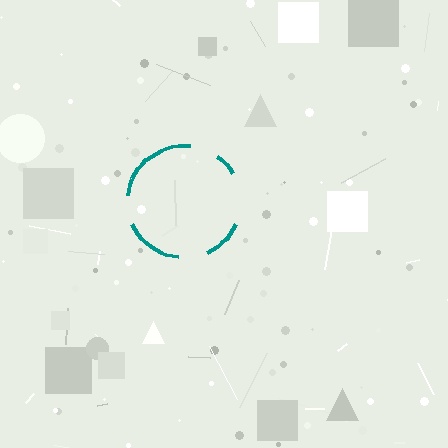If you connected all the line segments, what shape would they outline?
They would outline a circle.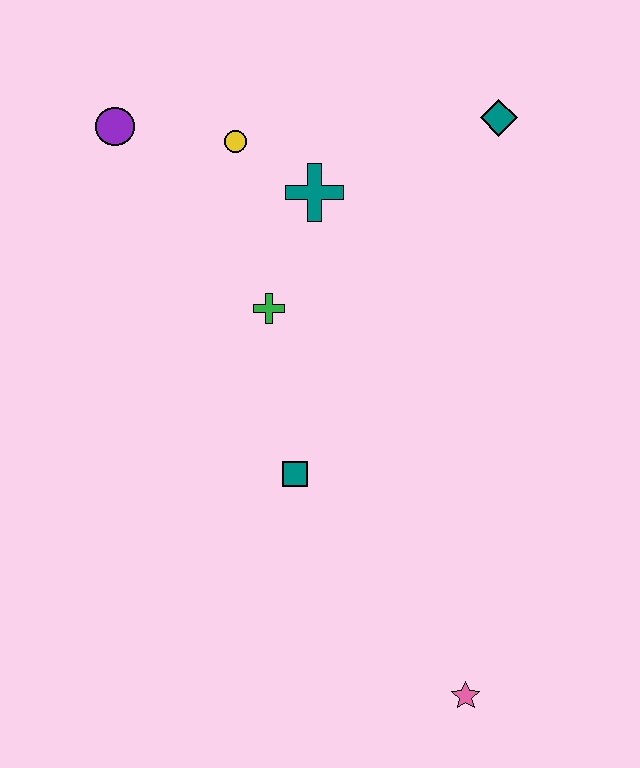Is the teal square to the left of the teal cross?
Yes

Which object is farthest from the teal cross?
The pink star is farthest from the teal cross.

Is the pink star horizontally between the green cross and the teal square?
No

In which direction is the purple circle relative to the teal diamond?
The purple circle is to the left of the teal diamond.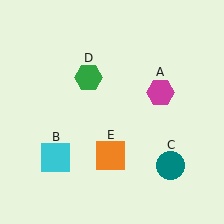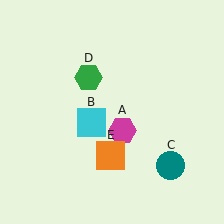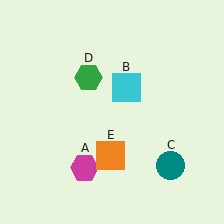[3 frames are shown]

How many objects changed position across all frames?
2 objects changed position: magenta hexagon (object A), cyan square (object B).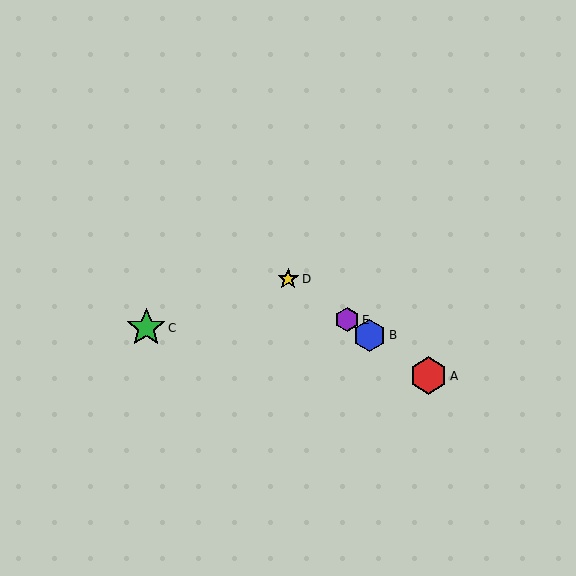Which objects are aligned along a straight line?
Objects A, B, D, E are aligned along a straight line.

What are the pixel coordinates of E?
Object E is at (347, 320).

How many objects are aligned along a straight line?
4 objects (A, B, D, E) are aligned along a straight line.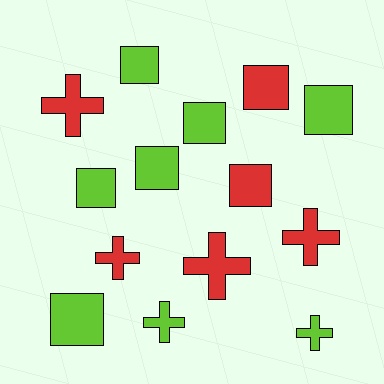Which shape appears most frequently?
Square, with 8 objects.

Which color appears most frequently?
Lime, with 8 objects.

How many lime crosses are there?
There are 2 lime crosses.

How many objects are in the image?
There are 14 objects.